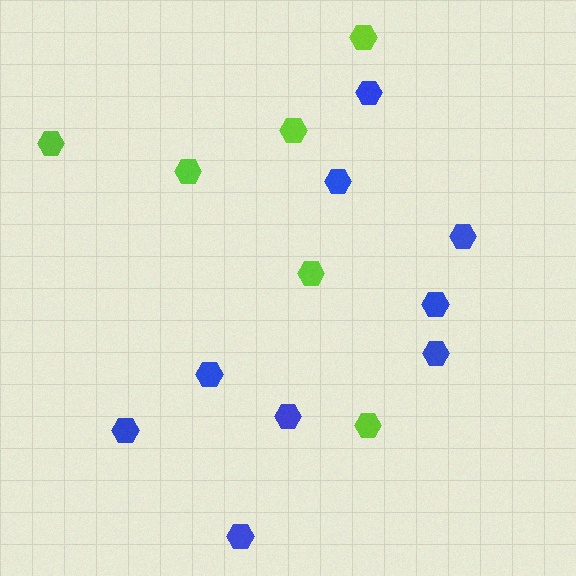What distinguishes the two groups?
There are 2 groups: one group of blue hexagons (9) and one group of lime hexagons (6).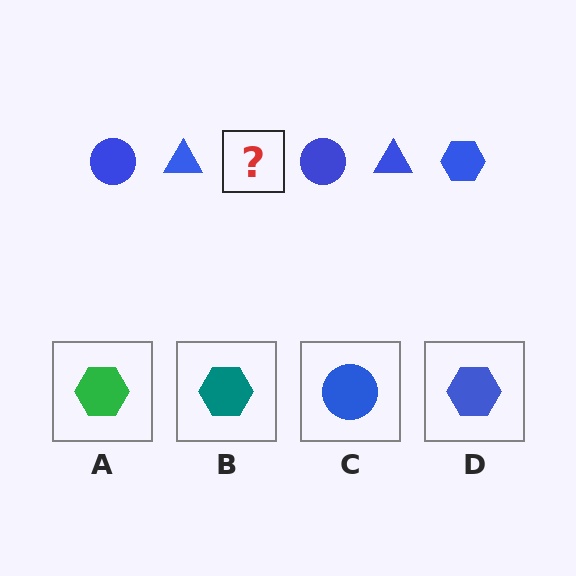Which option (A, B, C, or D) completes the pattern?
D.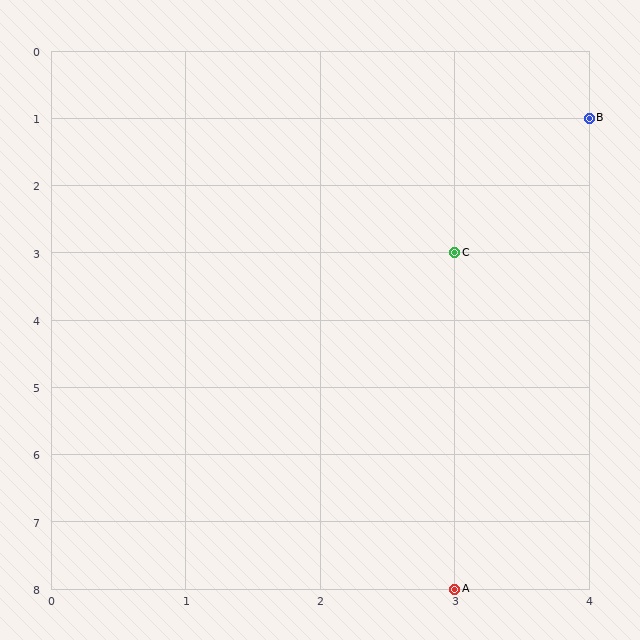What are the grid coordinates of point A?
Point A is at grid coordinates (3, 8).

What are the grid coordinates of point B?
Point B is at grid coordinates (4, 1).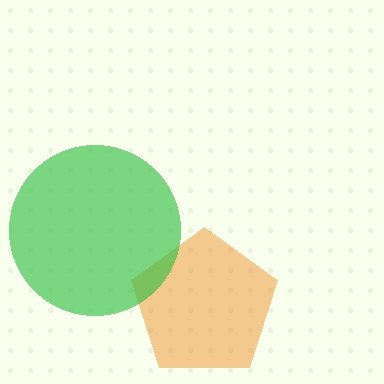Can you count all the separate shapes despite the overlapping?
Yes, there are 2 separate shapes.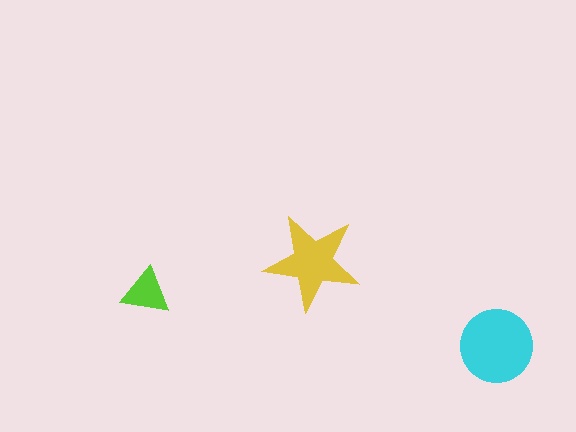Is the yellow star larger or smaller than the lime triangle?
Larger.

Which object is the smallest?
The lime triangle.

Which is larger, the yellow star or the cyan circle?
The cyan circle.